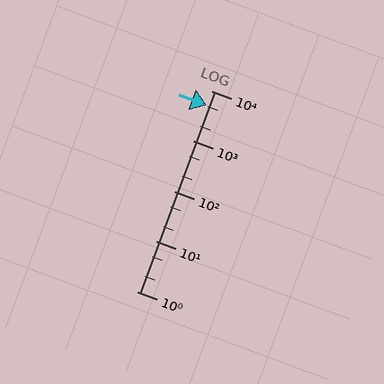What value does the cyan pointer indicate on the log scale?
The pointer indicates approximately 5100.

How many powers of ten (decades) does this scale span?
The scale spans 4 decades, from 1 to 10000.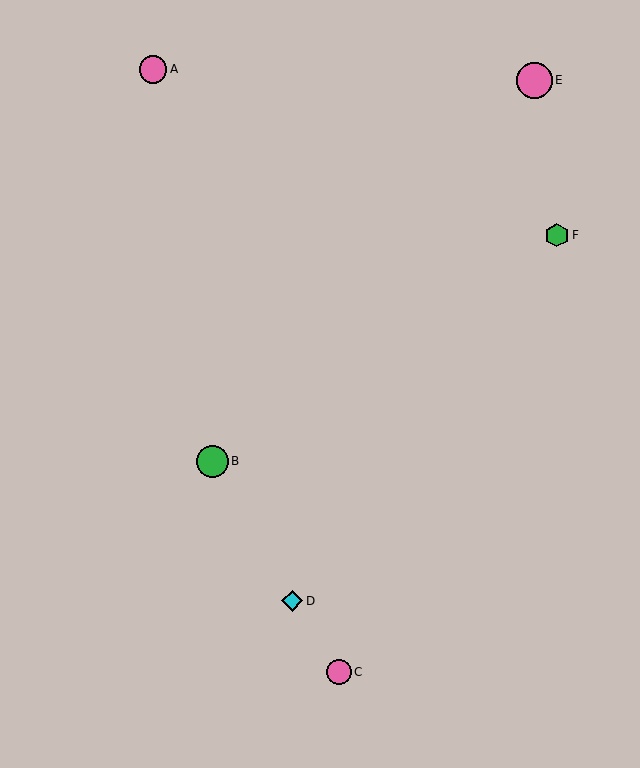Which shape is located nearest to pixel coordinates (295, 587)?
The cyan diamond (labeled D) at (292, 601) is nearest to that location.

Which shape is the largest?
The pink circle (labeled E) is the largest.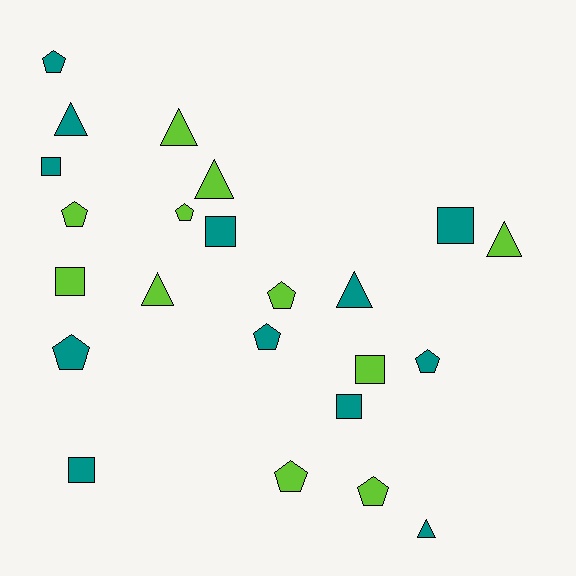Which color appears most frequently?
Teal, with 12 objects.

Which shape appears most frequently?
Pentagon, with 9 objects.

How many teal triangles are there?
There are 3 teal triangles.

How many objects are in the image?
There are 23 objects.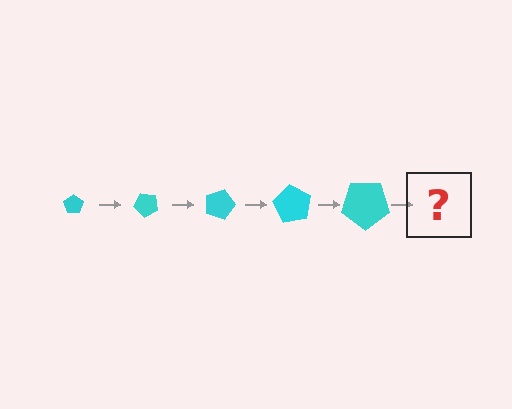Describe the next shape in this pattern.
It should be a pentagon, larger than the previous one and rotated 225 degrees from the start.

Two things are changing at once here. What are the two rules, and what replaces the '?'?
The two rules are that the pentagon grows larger each step and it rotates 45 degrees each step. The '?' should be a pentagon, larger than the previous one and rotated 225 degrees from the start.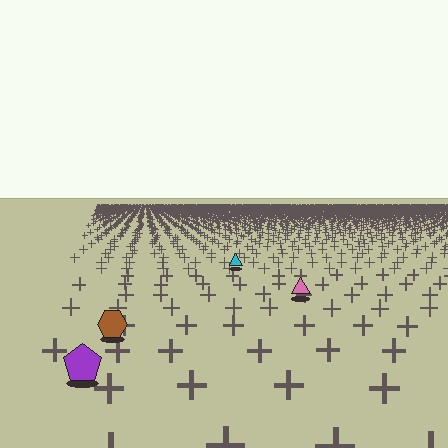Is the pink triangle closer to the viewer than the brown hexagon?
No. The brown hexagon is closer — you can tell from the texture gradient: the ground texture is coarser near it.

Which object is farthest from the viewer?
The cyan triangle is farthest from the viewer. It appears smaller and the ground texture around it is denser.